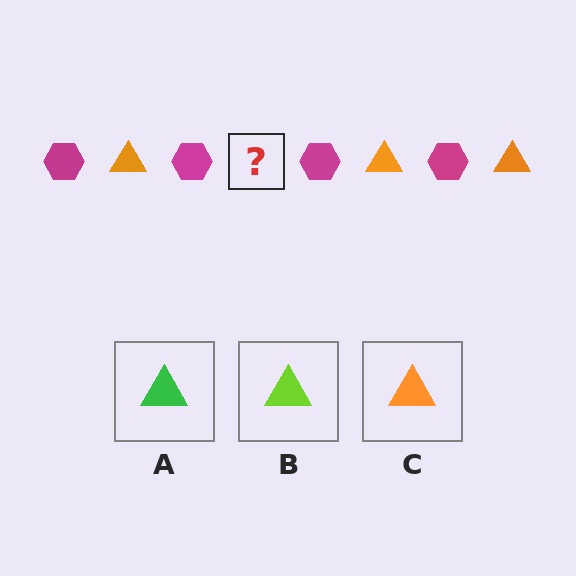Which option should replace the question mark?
Option C.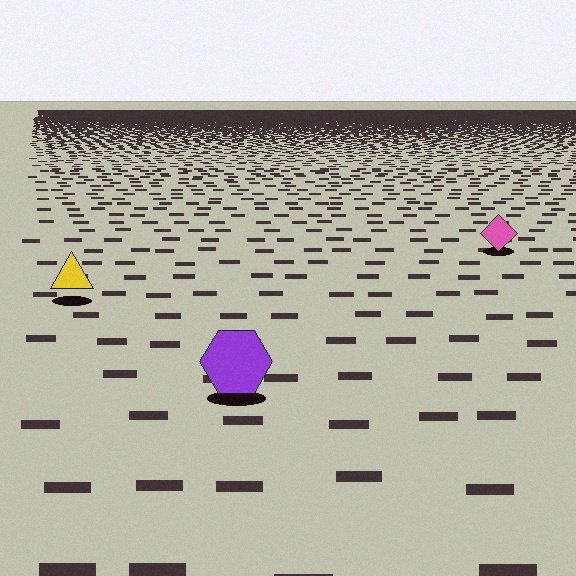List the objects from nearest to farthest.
From nearest to farthest: the purple hexagon, the yellow triangle, the pink diamond.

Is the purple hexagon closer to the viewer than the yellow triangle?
Yes. The purple hexagon is closer — you can tell from the texture gradient: the ground texture is coarser near it.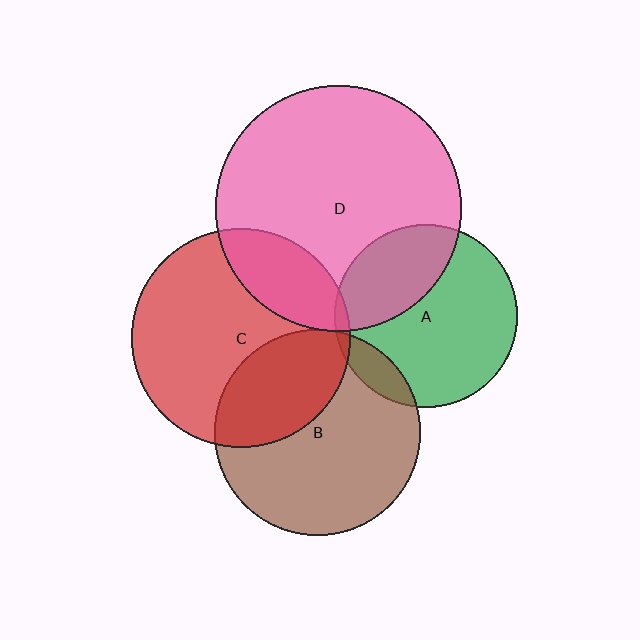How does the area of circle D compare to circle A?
Approximately 1.8 times.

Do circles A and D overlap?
Yes.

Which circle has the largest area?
Circle D (pink).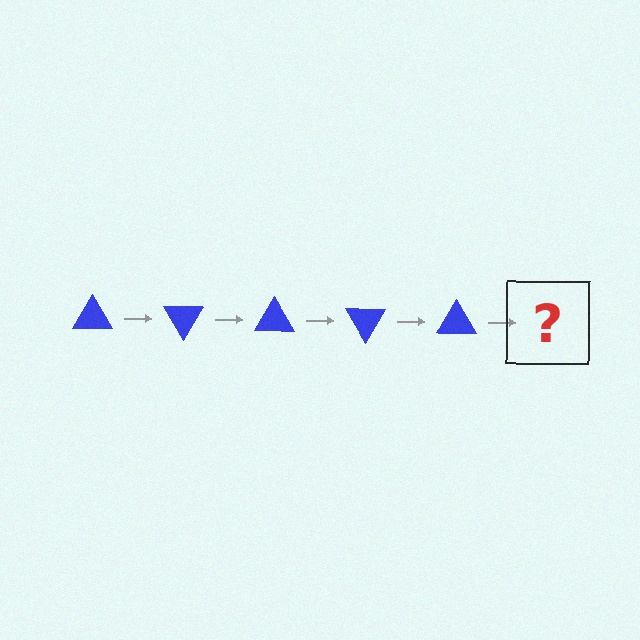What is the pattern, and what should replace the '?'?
The pattern is that the triangle rotates 60 degrees each step. The '?' should be a blue triangle rotated 300 degrees.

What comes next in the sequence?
The next element should be a blue triangle rotated 300 degrees.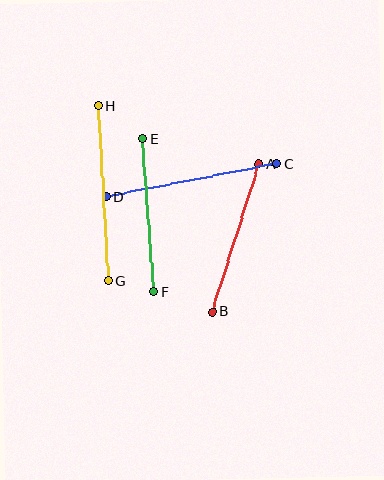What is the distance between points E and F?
The distance is approximately 153 pixels.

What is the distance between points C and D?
The distance is approximately 174 pixels.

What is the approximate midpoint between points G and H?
The midpoint is at approximately (103, 193) pixels.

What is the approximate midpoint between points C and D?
The midpoint is at approximately (192, 180) pixels.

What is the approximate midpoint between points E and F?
The midpoint is at approximately (148, 215) pixels.